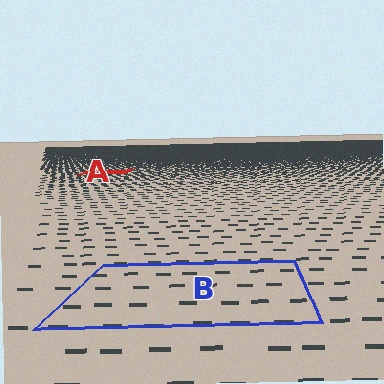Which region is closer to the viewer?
Region B is closer. The texture elements there are larger and more spread out.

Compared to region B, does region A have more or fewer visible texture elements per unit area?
Region A has more texture elements per unit area — they are packed more densely because it is farther away.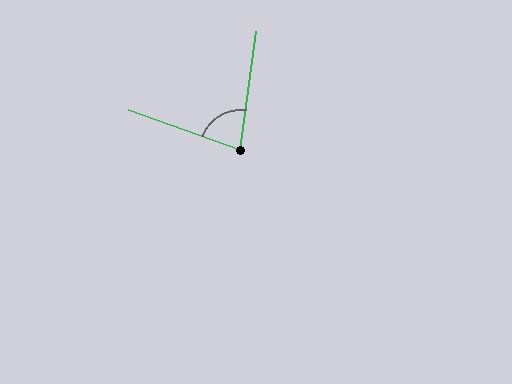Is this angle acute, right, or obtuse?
It is acute.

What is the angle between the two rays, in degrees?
Approximately 78 degrees.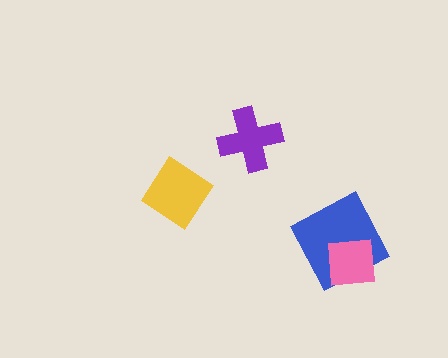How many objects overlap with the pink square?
1 object overlaps with the pink square.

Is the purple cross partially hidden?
No, no other shape covers it.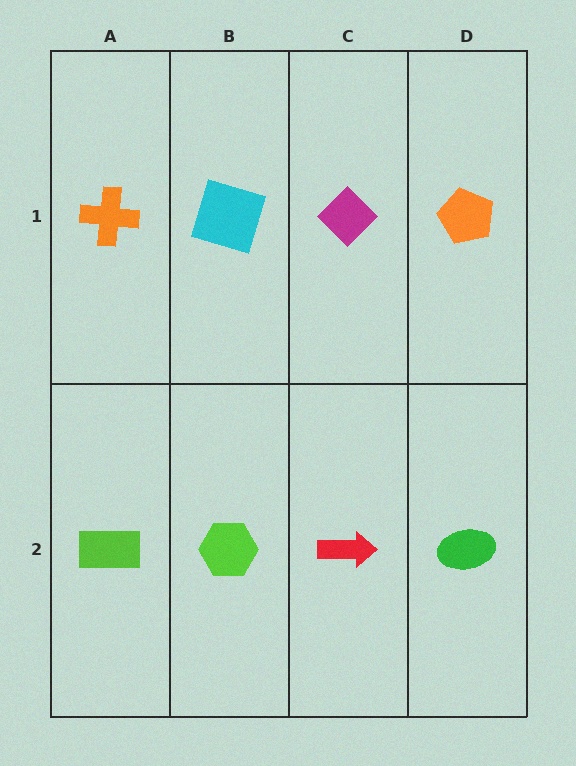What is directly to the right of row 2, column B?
A red arrow.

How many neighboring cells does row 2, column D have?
2.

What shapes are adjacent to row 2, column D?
An orange pentagon (row 1, column D), a red arrow (row 2, column C).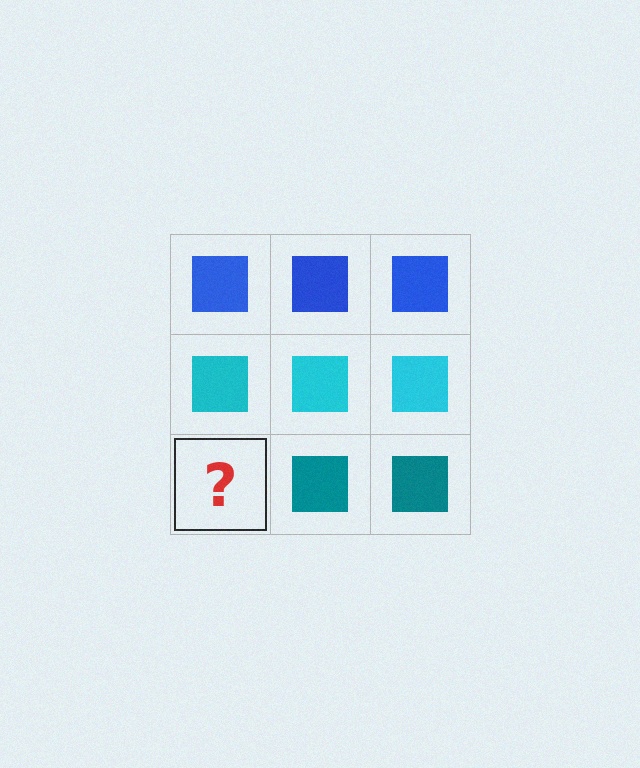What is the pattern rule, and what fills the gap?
The rule is that each row has a consistent color. The gap should be filled with a teal square.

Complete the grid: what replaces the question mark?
The question mark should be replaced with a teal square.